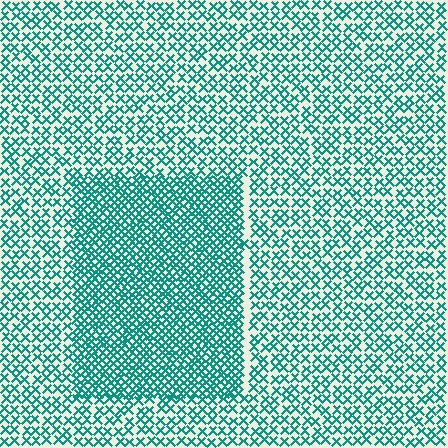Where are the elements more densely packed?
The elements are more densely packed inside the rectangle boundary.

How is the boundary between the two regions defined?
The boundary is defined by a change in element density (approximately 2.0x ratio). All elements are the same color, size, and shape.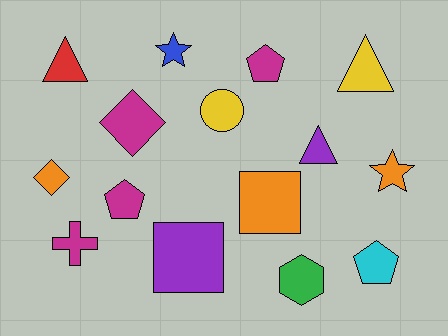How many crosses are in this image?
There is 1 cross.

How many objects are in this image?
There are 15 objects.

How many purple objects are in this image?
There are 2 purple objects.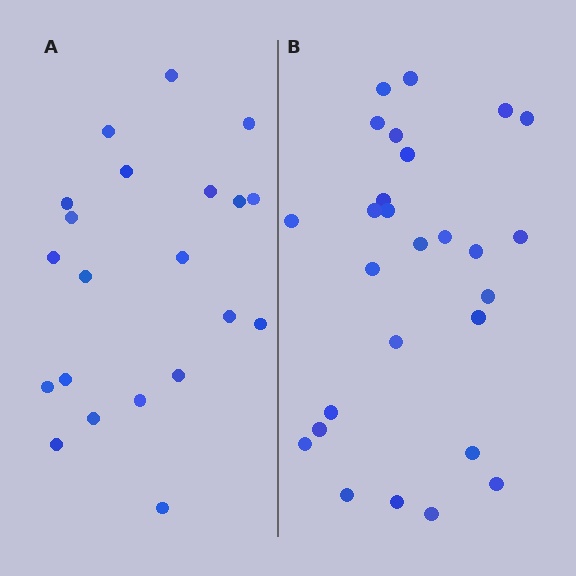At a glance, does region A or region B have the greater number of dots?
Region B (the right region) has more dots.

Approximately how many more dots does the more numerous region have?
Region B has about 6 more dots than region A.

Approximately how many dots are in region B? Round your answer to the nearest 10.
About 30 dots. (The exact count is 27, which rounds to 30.)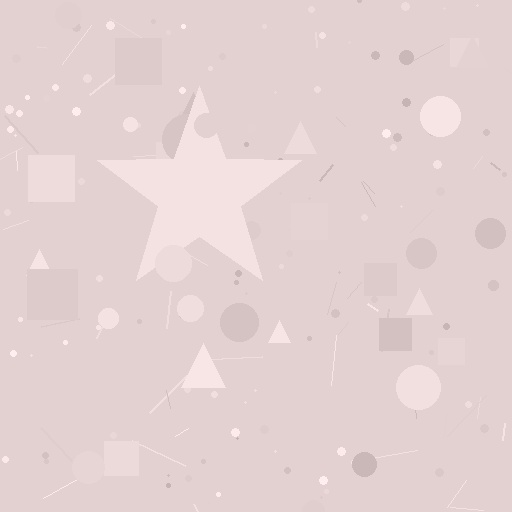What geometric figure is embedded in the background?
A star is embedded in the background.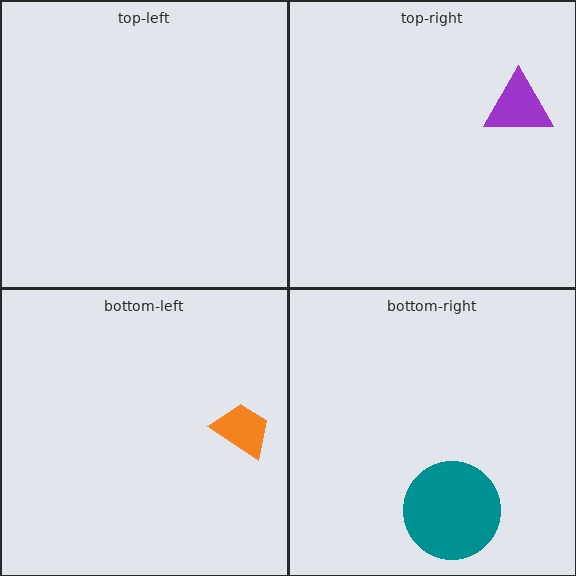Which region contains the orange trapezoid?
The bottom-left region.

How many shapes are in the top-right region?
1.